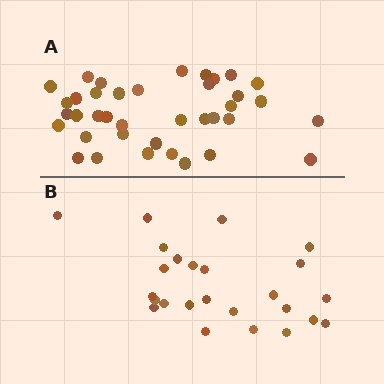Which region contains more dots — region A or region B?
Region A (the top region) has more dots.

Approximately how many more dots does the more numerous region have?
Region A has approximately 15 more dots than region B.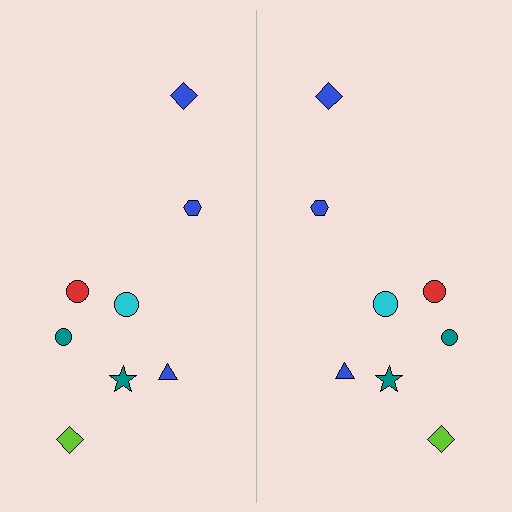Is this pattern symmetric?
Yes, this pattern has bilateral (reflection) symmetry.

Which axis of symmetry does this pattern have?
The pattern has a vertical axis of symmetry running through the center of the image.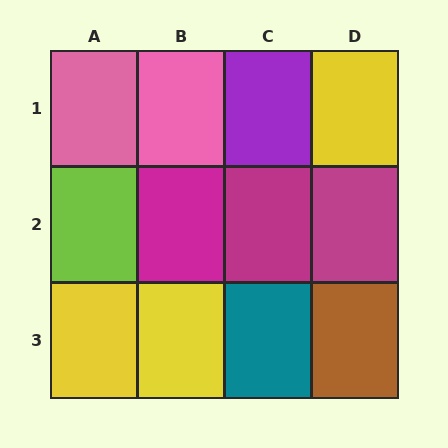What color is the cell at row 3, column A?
Yellow.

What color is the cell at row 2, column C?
Magenta.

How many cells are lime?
1 cell is lime.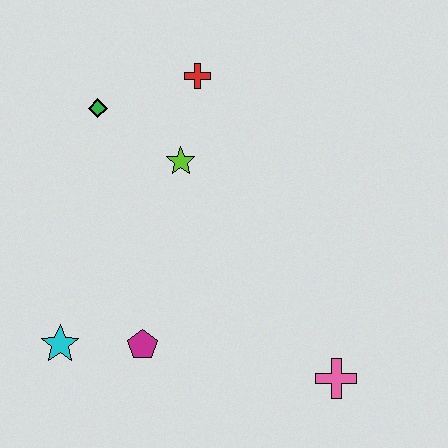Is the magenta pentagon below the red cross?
Yes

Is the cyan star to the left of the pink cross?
Yes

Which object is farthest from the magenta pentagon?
The red cross is farthest from the magenta pentagon.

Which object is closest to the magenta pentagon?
The cyan star is closest to the magenta pentagon.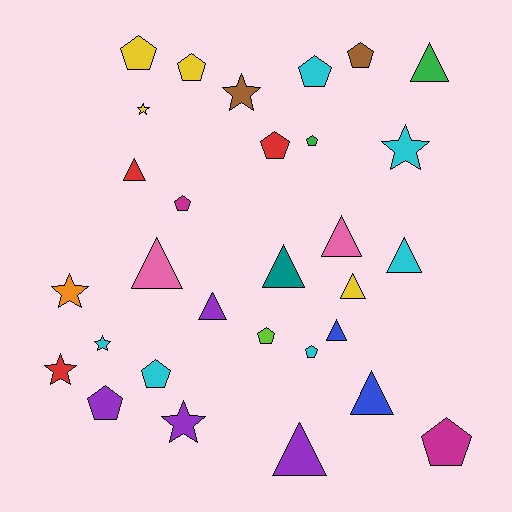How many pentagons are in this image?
There are 12 pentagons.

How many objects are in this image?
There are 30 objects.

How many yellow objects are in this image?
There are 4 yellow objects.